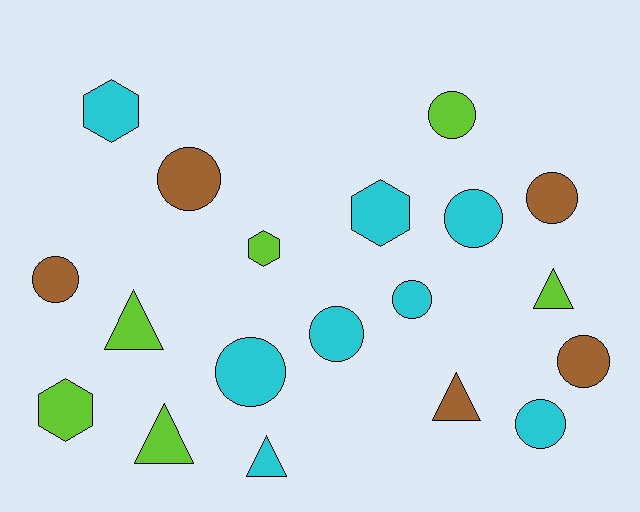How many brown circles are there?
There are 4 brown circles.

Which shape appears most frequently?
Circle, with 10 objects.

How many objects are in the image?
There are 19 objects.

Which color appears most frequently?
Cyan, with 8 objects.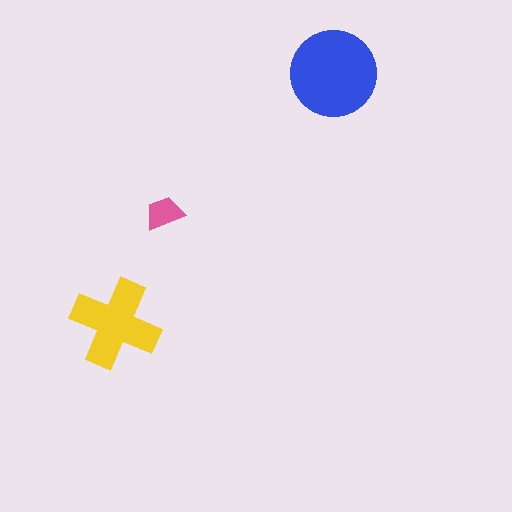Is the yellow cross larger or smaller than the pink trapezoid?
Larger.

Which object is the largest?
The blue circle.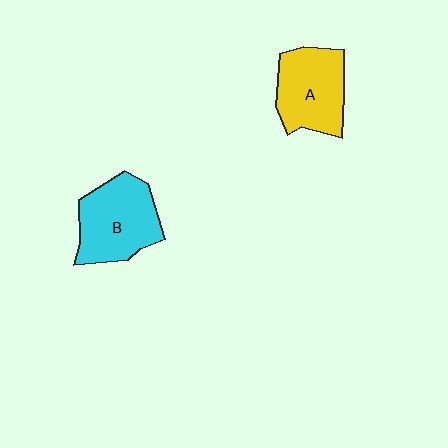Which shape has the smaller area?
Shape A (yellow).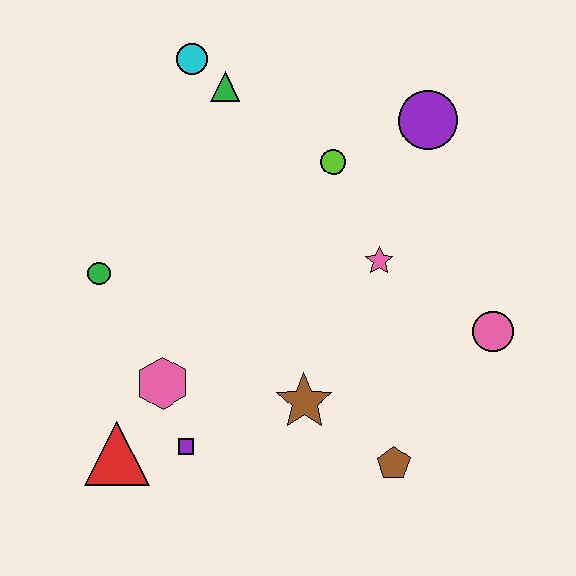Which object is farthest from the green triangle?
The brown pentagon is farthest from the green triangle.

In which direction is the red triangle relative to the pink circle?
The red triangle is to the left of the pink circle.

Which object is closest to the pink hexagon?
The purple square is closest to the pink hexagon.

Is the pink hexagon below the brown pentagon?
No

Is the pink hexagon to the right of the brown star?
No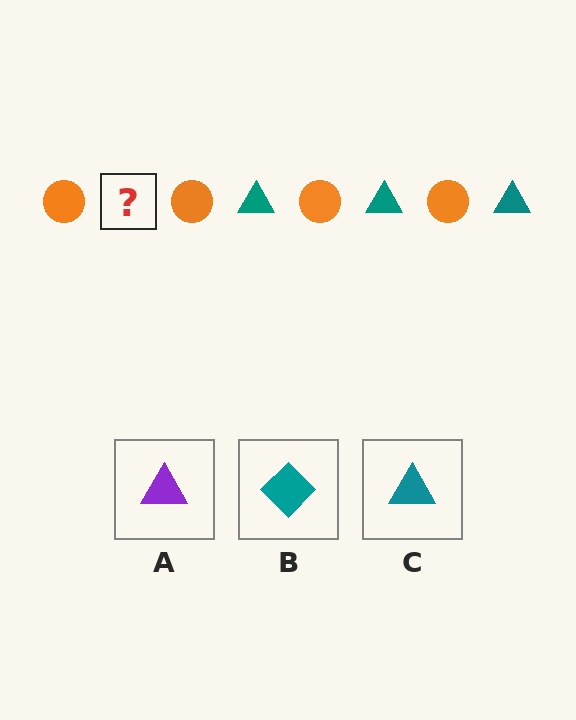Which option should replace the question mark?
Option C.